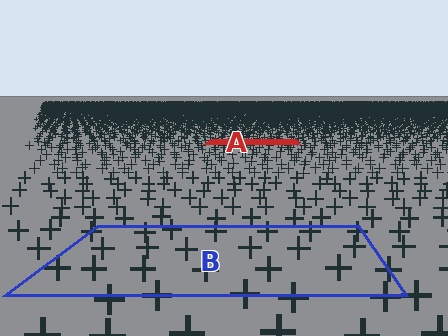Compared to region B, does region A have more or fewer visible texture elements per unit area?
Region A has more texture elements per unit area — they are packed more densely because it is farther away.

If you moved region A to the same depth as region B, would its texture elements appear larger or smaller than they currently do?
They would appear larger. At a closer depth, the same texture elements are projected at a bigger on-screen size.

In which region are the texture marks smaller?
The texture marks are smaller in region A, because it is farther away.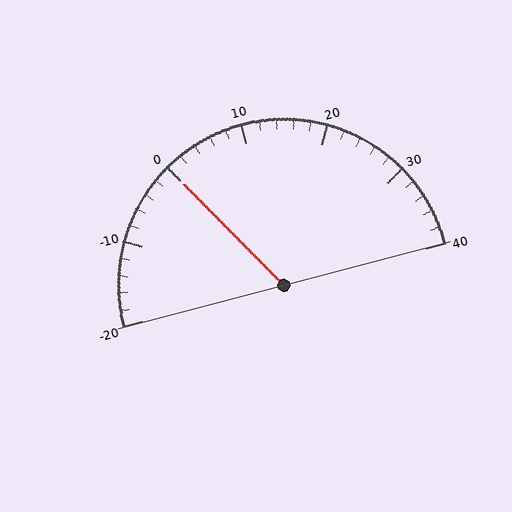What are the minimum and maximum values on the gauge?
The gauge ranges from -20 to 40.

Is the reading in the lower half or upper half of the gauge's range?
The reading is in the lower half of the range (-20 to 40).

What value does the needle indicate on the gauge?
The needle indicates approximately 0.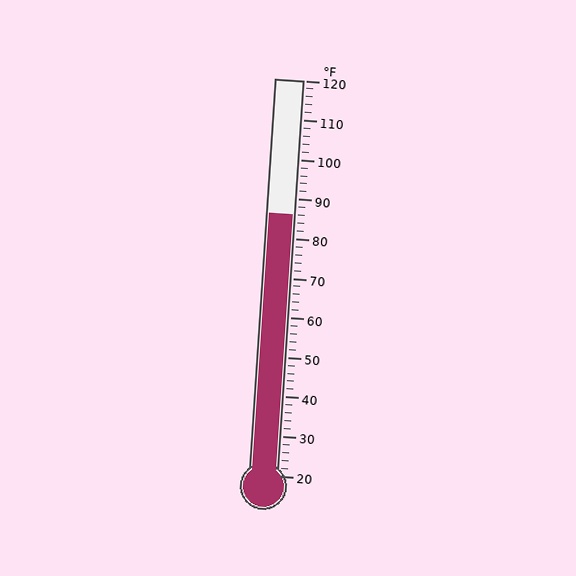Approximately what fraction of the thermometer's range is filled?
The thermometer is filled to approximately 65% of its range.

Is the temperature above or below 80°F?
The temperature is above 80°F.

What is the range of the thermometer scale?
The thermometer scale ranges from 20°F to 120°F.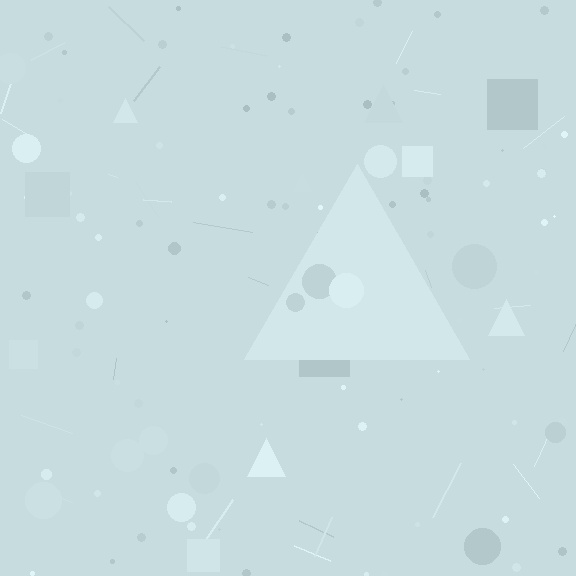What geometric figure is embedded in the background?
A triangle is embedded in the background.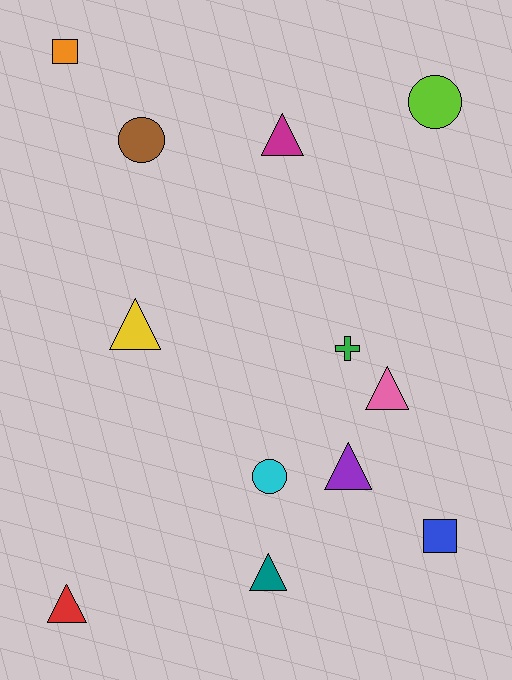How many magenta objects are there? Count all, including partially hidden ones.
There is 1 magenta object.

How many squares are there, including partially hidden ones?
There are 2 squares.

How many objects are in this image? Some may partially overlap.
There are 12 objects.